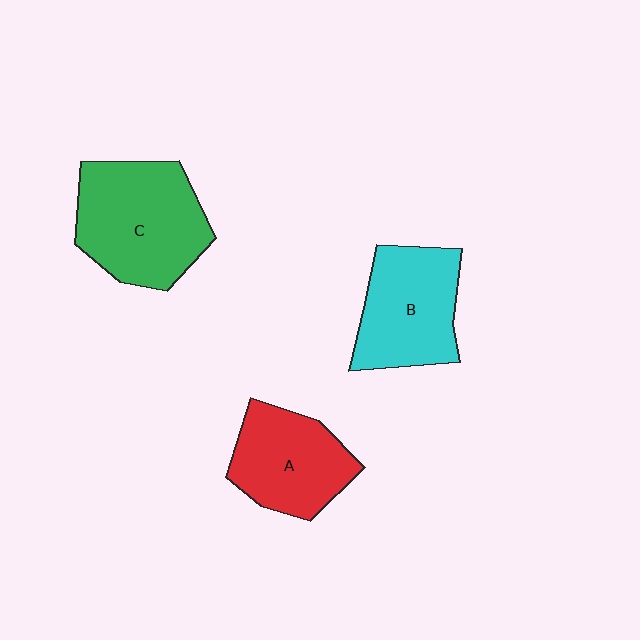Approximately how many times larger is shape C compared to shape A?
Approximately 1.3 times.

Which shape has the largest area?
Shape C (green).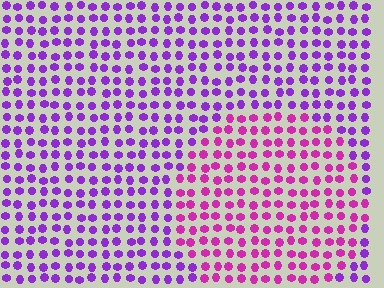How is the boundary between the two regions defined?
The boundary is defined purely by a slight shift in hue (about 36 degrees). Spacing, size, and orientation are identical on both sides.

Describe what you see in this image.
The image is filled with small purple elements in a uniform arrangement. A circle-shaped region is visible where the elements are tinted to a slightly different hue, forming a subtle color boundary.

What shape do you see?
I see a circle.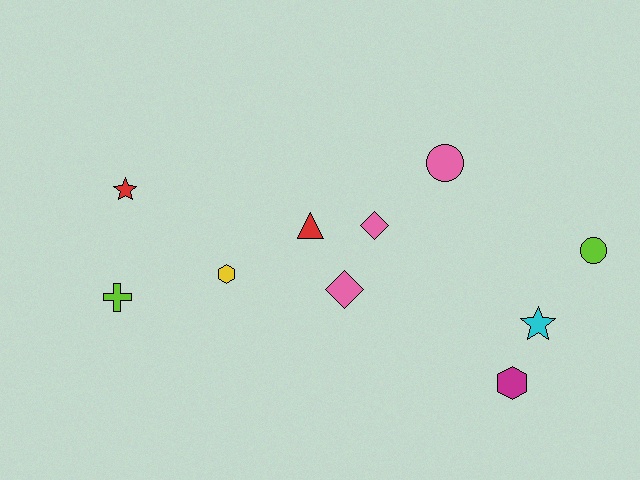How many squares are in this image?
There are no squares.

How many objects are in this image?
There are 10 objects.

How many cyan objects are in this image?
There is 1 cyan object.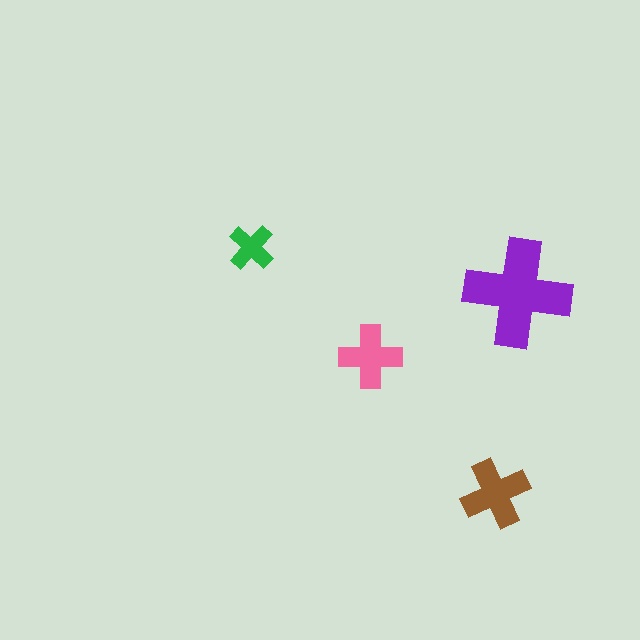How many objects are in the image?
There are 4 objects in the image.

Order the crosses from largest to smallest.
the purple one, the brown one, the pink one, the green one.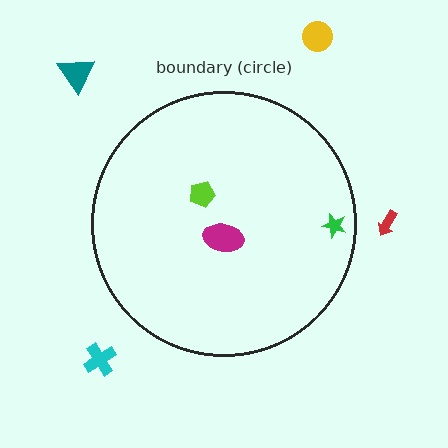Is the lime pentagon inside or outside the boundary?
Inside.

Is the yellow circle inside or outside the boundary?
Outside.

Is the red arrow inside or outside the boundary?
Outside.